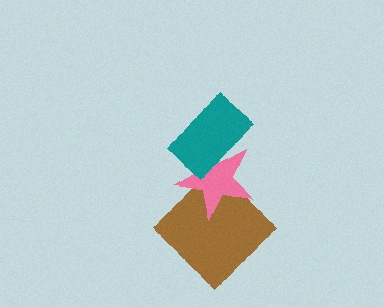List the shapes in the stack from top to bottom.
From top to bottom: the teal rectangle, the pink star, the brown diamond.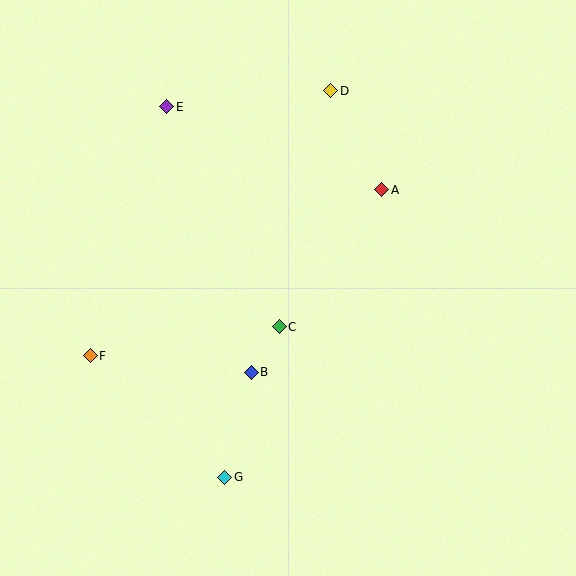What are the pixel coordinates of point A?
Point A is at (382, 190).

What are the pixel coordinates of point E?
Point E is at (167, 107).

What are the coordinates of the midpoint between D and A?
The midpoint between D and A is at (356, 140).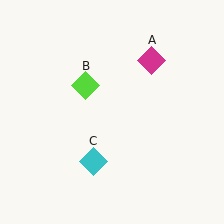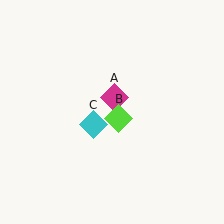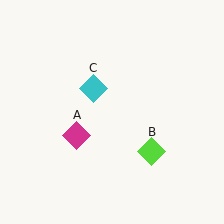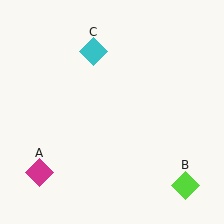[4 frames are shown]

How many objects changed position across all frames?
3 objects changed position: magenta diamond (object A), lime diamond (object B), cyan diamond (object C).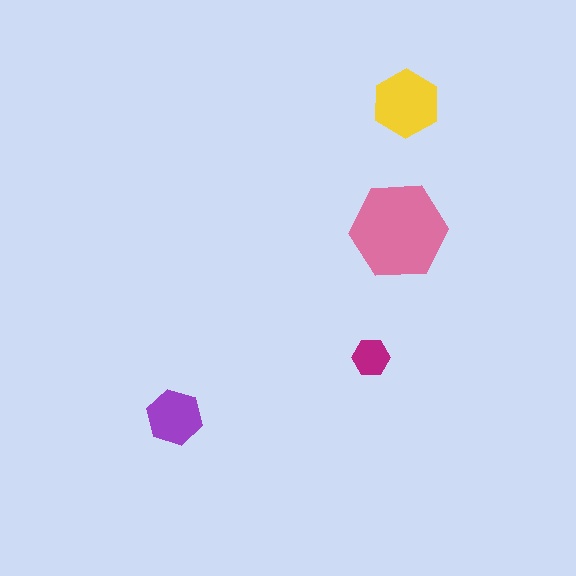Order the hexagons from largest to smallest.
the pink one, the yellow one, the purple one, the magenta one.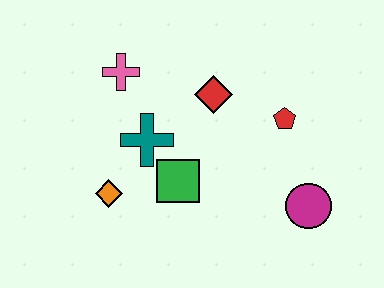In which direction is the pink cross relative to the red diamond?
The pink cross is to the left of the red diamond.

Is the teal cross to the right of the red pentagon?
No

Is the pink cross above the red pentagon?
Yes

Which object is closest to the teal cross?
The green square is closest to the teal cross.